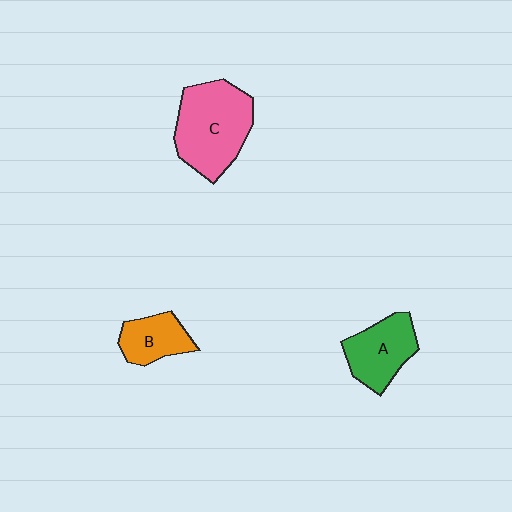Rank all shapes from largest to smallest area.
From largest to smallest: C (pink), A (green), B (orange).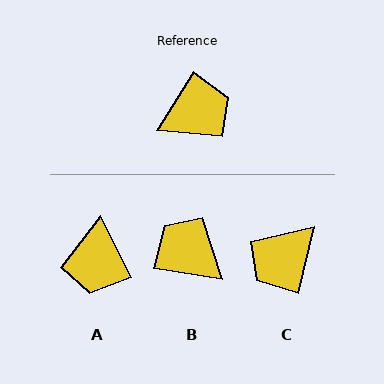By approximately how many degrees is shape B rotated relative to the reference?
Approximately 113 degrees counter-clockwise.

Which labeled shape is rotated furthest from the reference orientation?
C, about 161 degrees away.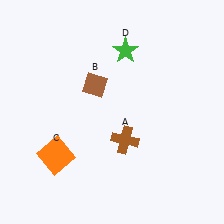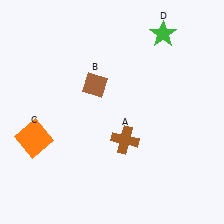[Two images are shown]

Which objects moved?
The objects that moved are: the orange square (C), the green star (D).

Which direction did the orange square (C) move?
The orange square (C) moved left.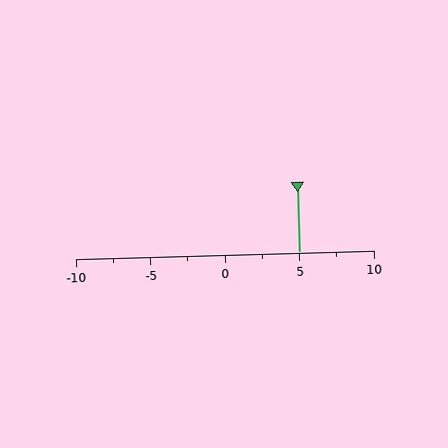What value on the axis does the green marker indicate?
The marker indicates approximately 5.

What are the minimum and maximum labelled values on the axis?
The axis runs from -10 to 10.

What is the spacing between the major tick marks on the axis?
The major ticks are spaced 5 apart.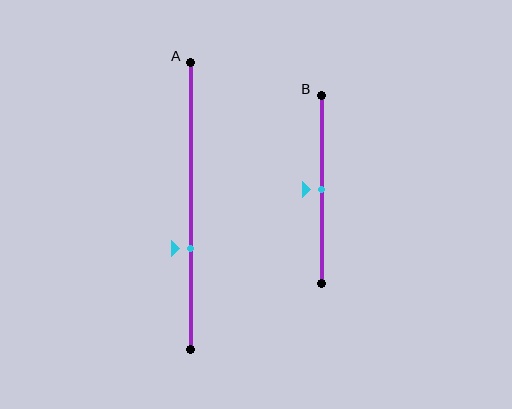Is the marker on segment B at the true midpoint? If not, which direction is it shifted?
Yes, the marker on segment B is at the true midpoint.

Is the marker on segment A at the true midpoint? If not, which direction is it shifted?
No, the marker on segment A is shifted downward by about 15% of the segment length.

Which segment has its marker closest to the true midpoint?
Segment B has its marker closest to the true midpoint.